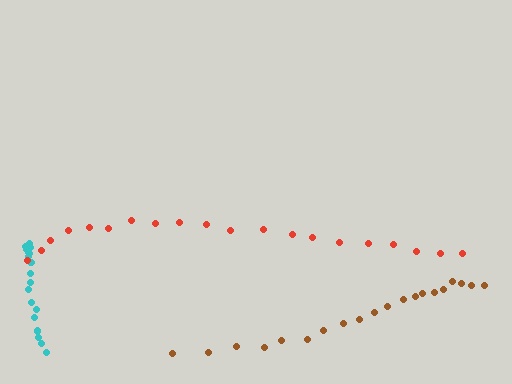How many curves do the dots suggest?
There are 3 distinct paths.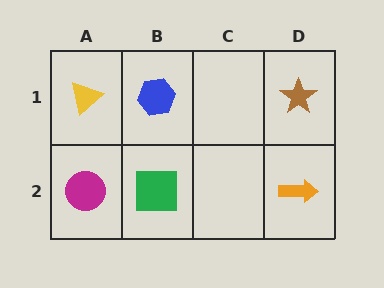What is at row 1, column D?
A brown star.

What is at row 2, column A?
A magenta circle.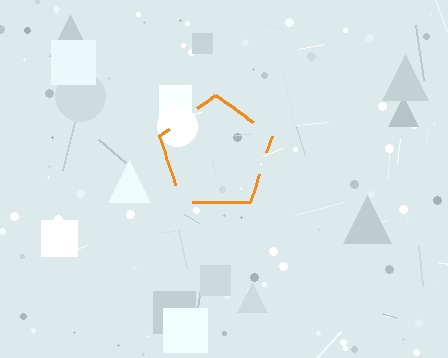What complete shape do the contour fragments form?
The contour fragments form a pentagon.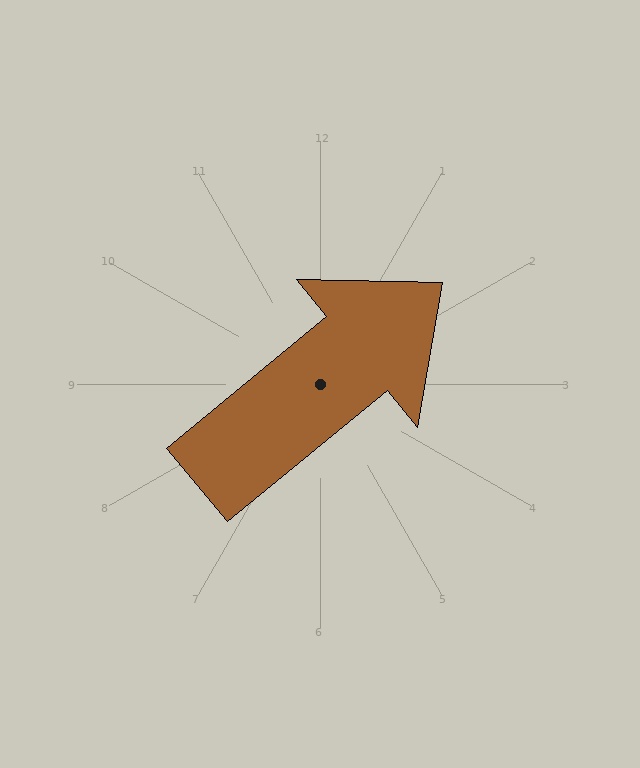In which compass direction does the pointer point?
Northeast.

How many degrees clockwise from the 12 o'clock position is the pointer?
Approximately 51 degrees.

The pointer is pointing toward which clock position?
Roughly 2 o'clock.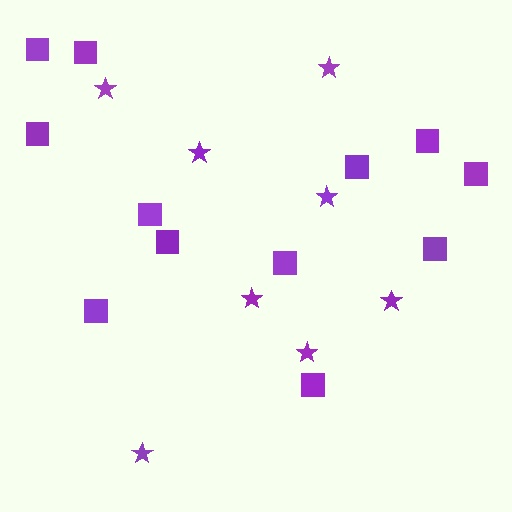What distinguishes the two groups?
There are 2 groups: one group of stars (8) and one group of squares (12).